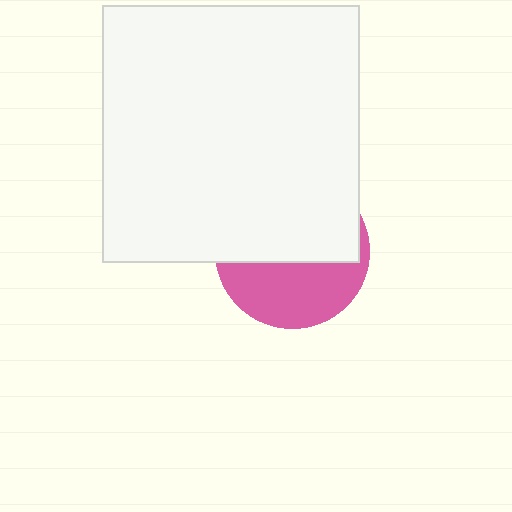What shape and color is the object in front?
The object in front is a white square.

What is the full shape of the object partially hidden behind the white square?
The partially hidden object is a pink circle.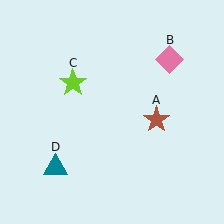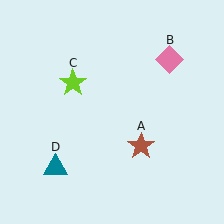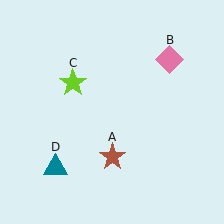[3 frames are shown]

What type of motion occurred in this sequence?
The brown star (object A) rotated clockwise around the center of the scene.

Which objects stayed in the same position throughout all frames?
Pink diamond (object B) and lime star (object C) and teal triangle (object D) remained stationary.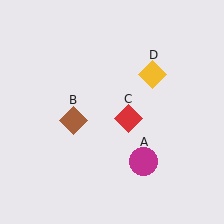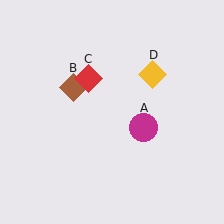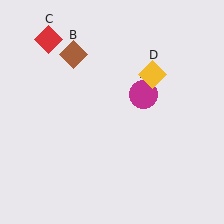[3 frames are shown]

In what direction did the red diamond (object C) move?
The red diamond (object C) moved up and to the left.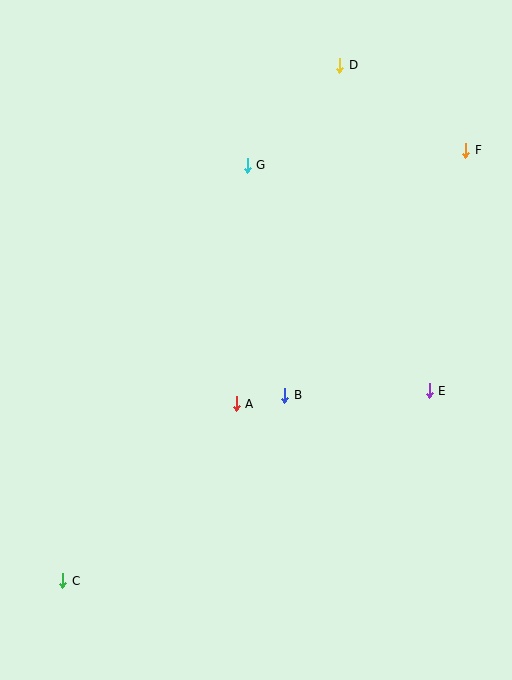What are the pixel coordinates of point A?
Point A is at (236, 404).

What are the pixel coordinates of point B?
Point B is at (285, 395).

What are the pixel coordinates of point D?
Point D is at (340, 65).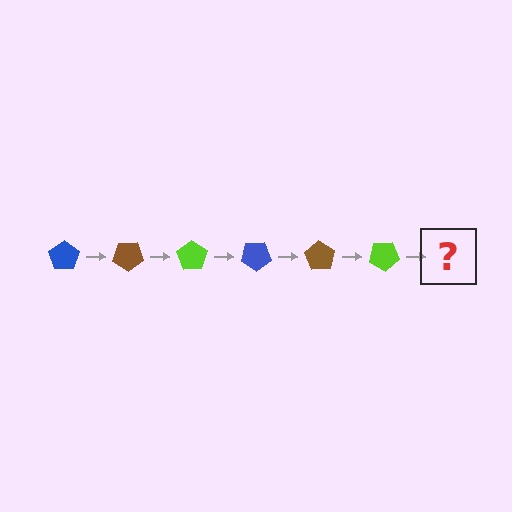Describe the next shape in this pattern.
It should be a blue pentagon, rotated 210 degrees from the start.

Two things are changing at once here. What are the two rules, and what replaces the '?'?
The two rules are that it rotates 35 degrees each step and the color cycles through blue, brown, and lime. The '?' should be a blue pentagon, rotated 210 degrees from the start.